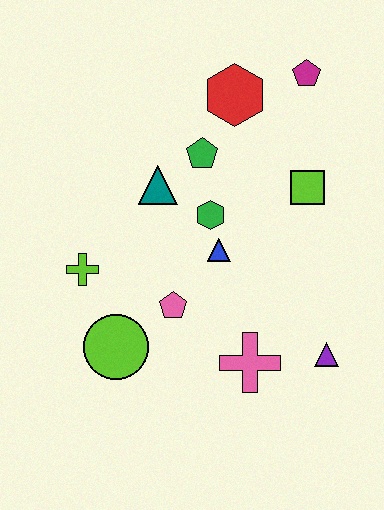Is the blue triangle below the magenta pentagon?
Yes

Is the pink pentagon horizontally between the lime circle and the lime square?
Yes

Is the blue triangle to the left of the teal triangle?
No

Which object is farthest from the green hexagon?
The purple triangle is farthest from the green hexagon.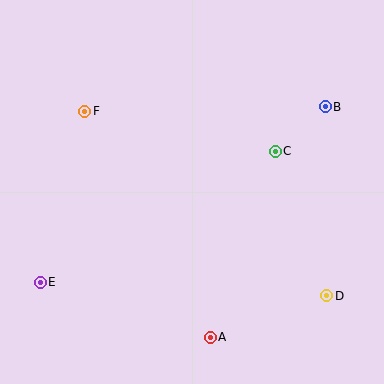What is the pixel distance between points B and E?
The distance between B and E is 335 pixels.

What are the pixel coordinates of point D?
Point D is at (327, 296).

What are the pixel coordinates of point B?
Point B is at (325, 107).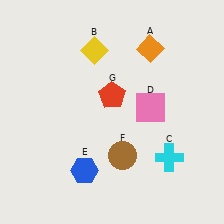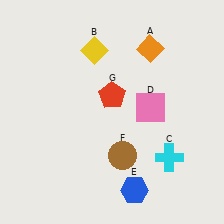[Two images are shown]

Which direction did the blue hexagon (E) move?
The blue hexagon (E) moved right.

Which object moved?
The blue hexagon (E) moved right.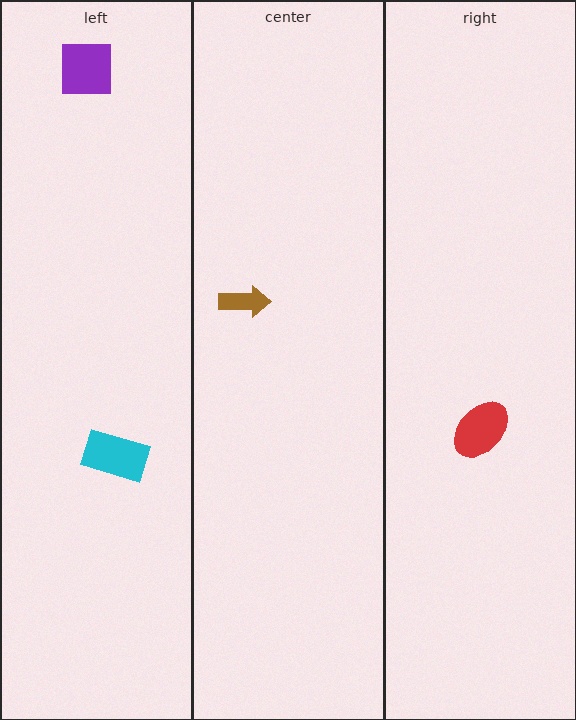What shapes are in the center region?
The brown arrow.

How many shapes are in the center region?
1.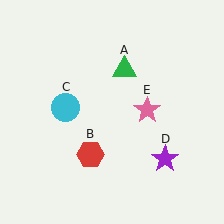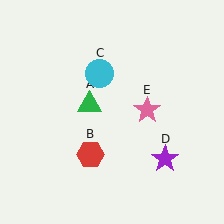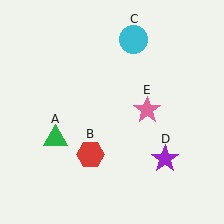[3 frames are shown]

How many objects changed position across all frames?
2 objects changed position: green triangle (object A), cyan circle (object C).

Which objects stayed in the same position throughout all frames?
Red hexagon (object B) and purple star (object D) and pink star (object E) remained stationary.